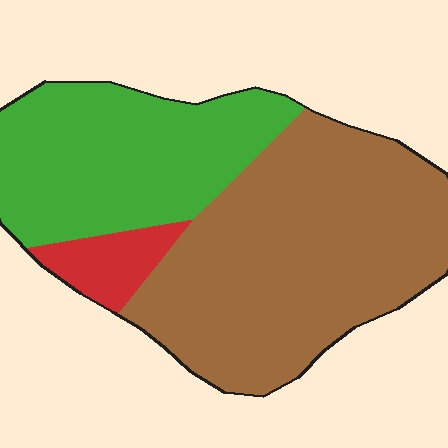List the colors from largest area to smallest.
From largest to smallest: brown, green, red.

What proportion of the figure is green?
Green takes up between a quarter and a half of the figure.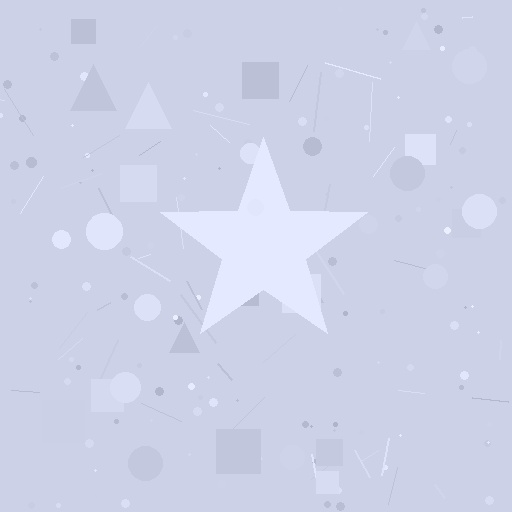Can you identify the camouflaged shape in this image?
The camouflaged shape is a star.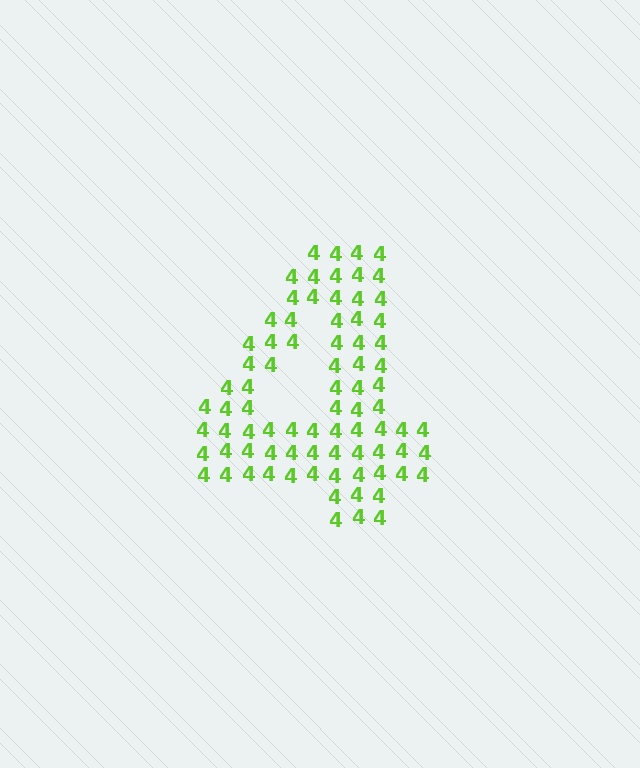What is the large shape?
The large shape is the digit 4.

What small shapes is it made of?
It is made of small digit 4's.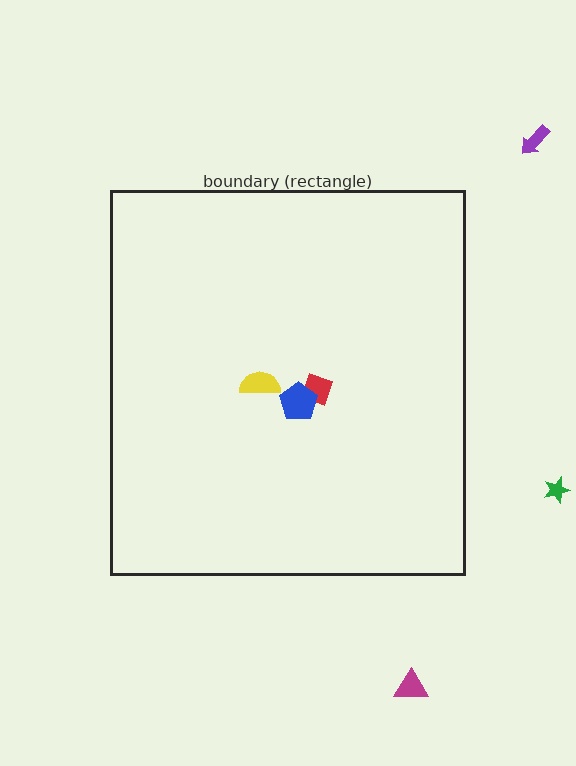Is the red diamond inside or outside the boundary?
Inside.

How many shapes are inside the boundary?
3 inside, 3 outside.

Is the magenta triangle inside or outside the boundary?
Outside.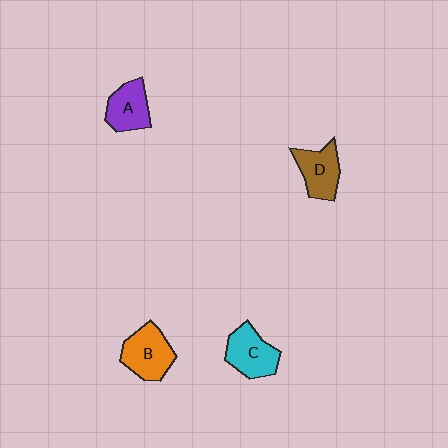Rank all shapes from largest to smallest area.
From largest to smallest: B (orange), C (cyan), D (brown), A (purple).